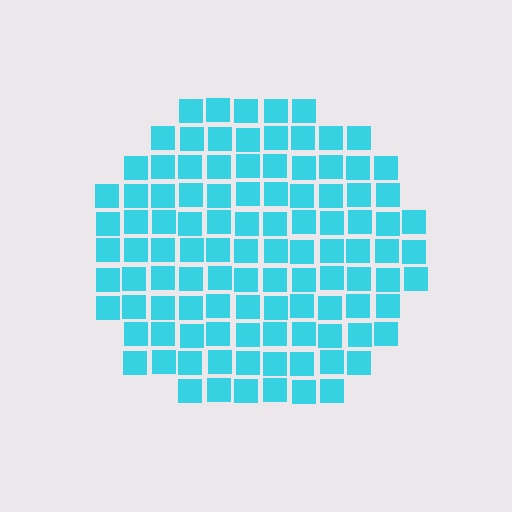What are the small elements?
The small elements are squares.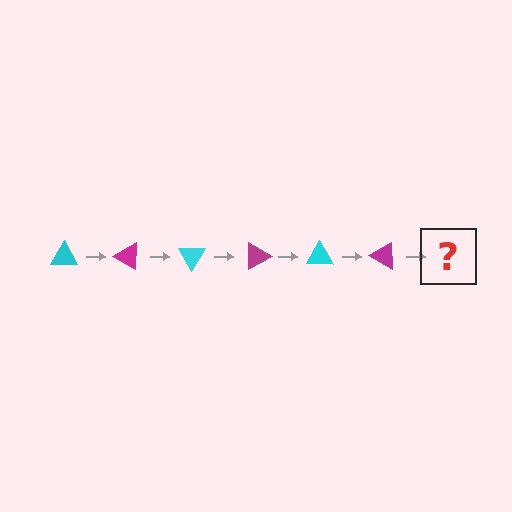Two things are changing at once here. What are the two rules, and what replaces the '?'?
The two rules are that it rotates 30 degrees each step and the color cycles through cyan and magenta. The '?' should be a cyan triangle, rotated 180 degrees from the start.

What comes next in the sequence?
The next element should be a cyan triangle, rotated 180 degrees from the start.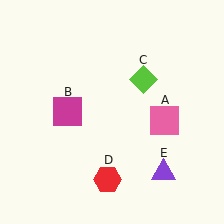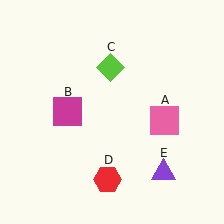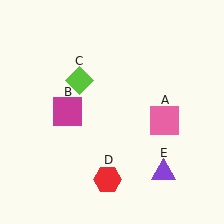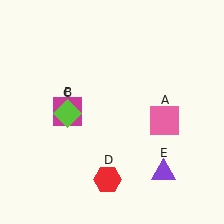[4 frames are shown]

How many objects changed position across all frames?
1 object changed position: lime diamond (object C).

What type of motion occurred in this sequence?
The lime diamond (object C) rotated counterclockwise around the center of the scene.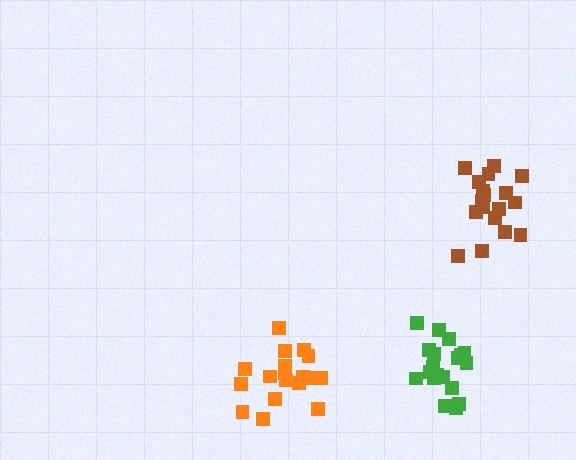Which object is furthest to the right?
The brown cluster is rightmost.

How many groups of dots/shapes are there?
There are 3 groups.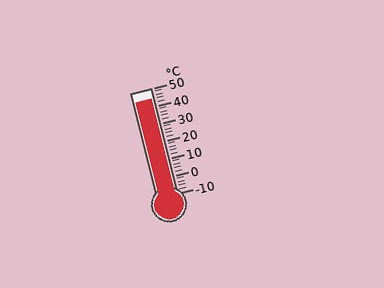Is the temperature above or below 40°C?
The temperature is above 40°C.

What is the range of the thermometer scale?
The thermometer scale ranges from -10°C to 50°C.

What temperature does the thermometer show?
The thermometer shows approximately 44°C.